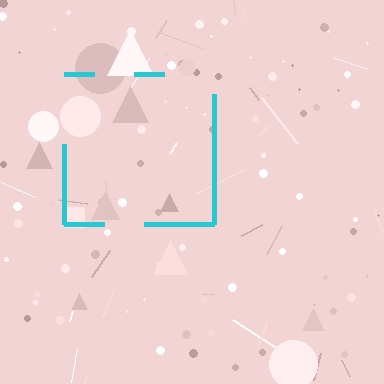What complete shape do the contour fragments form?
The contour fragments form a square.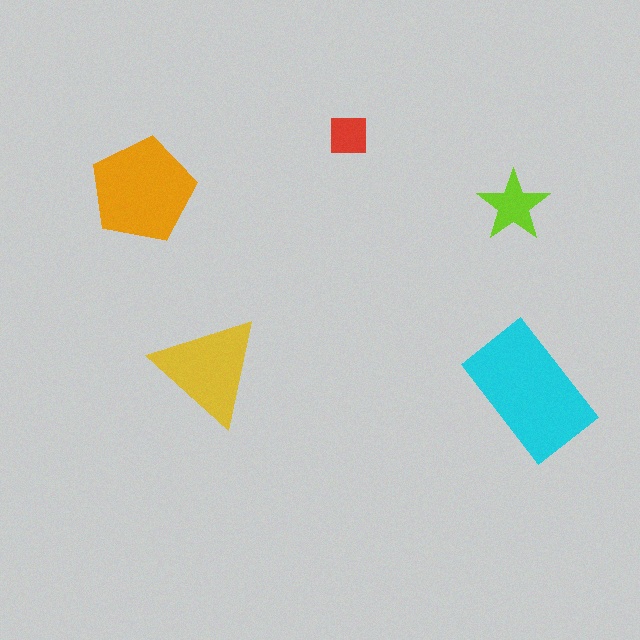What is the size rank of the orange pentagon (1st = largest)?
2nd.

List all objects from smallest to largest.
The red square, the lime star, the yellow triangle, the orange pentagon, the cyan rectangle.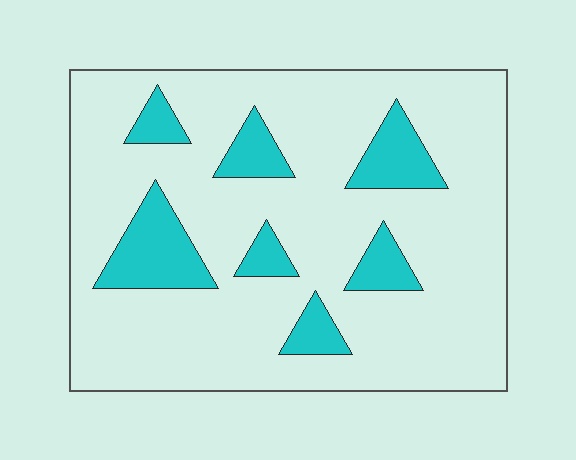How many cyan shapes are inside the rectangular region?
7.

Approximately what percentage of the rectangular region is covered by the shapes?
Approximately 15%.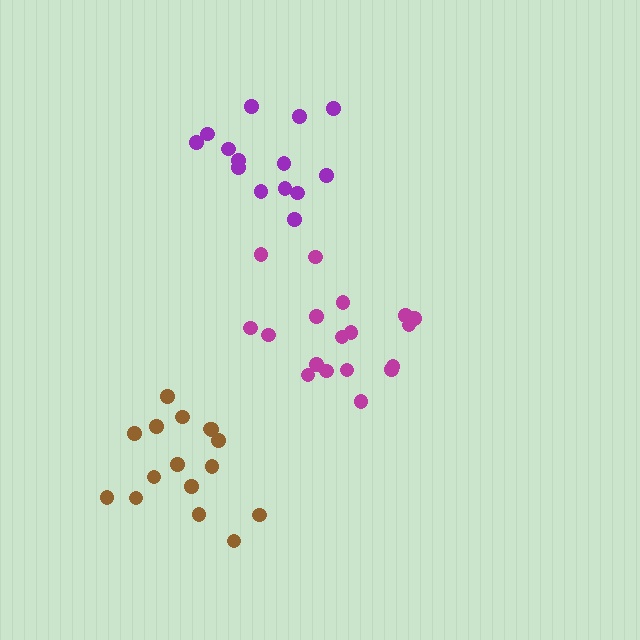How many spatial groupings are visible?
There are 3 spatial groupings.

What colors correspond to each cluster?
The clusters are colored: purple, magenta, brown.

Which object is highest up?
The purple cluster is topmost.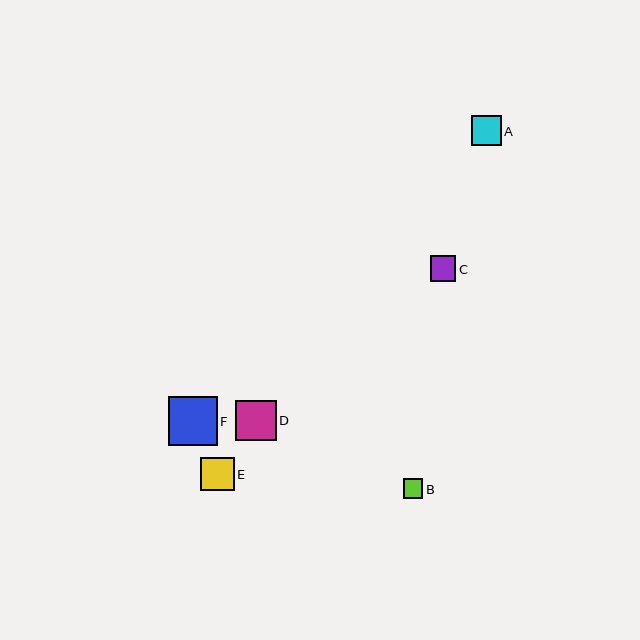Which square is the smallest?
Square B is the smallest with a size of approximately 20 pixels.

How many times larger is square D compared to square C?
Square D is approximately 1.6 times the size of square C.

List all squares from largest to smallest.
From largest to smallest: F, D, E, A, C, B.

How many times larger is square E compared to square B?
Square E is approximately 1.7 times the size of square B.